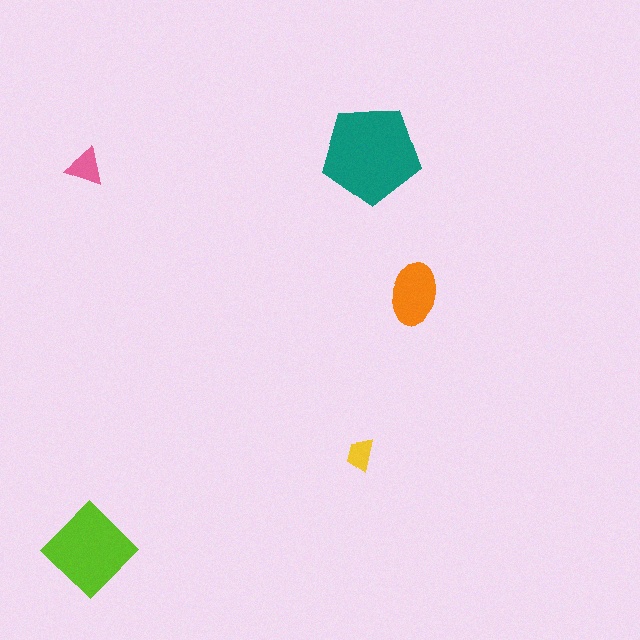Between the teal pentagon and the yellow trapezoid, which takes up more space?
The teal pentagon.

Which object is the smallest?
The yellow trapezoid.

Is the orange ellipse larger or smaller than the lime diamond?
Smaller.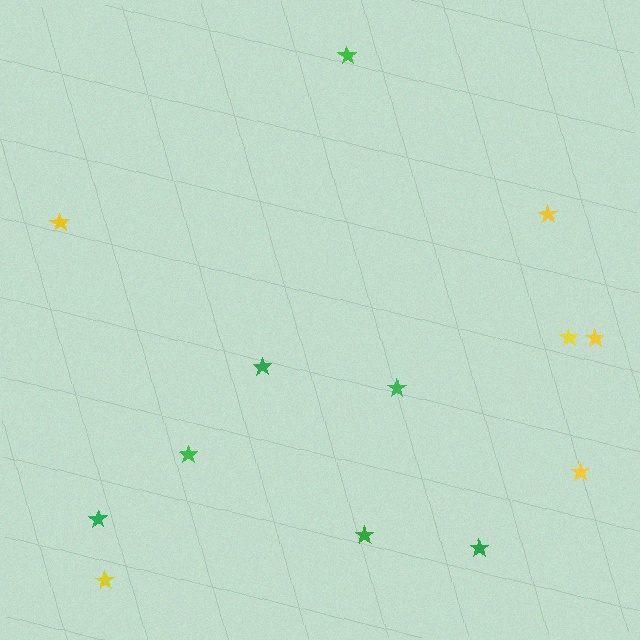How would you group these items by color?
There are 2 groups: one group of yellow stars (6) and one group of green stars (7).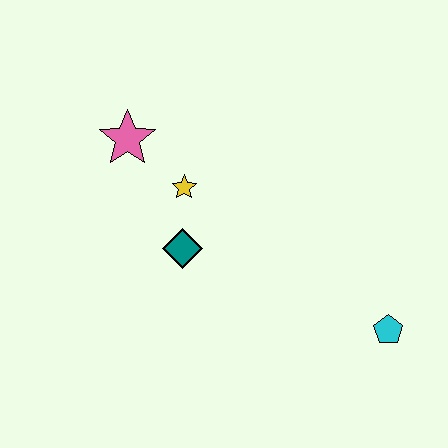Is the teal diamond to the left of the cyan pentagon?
Yes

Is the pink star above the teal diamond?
Yes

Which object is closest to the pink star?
The yellow star is closest to the pink star.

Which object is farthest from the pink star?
The cyan pentagon is farthest from the pink star.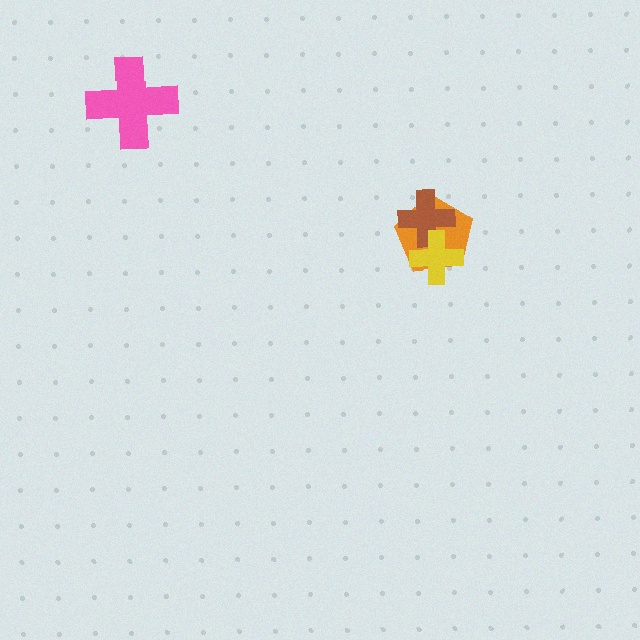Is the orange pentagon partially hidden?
Yes, it is partially covered by another shape.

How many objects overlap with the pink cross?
0 objects overlap with the pink cross.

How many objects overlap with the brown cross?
2 objects overlap with the brown cross.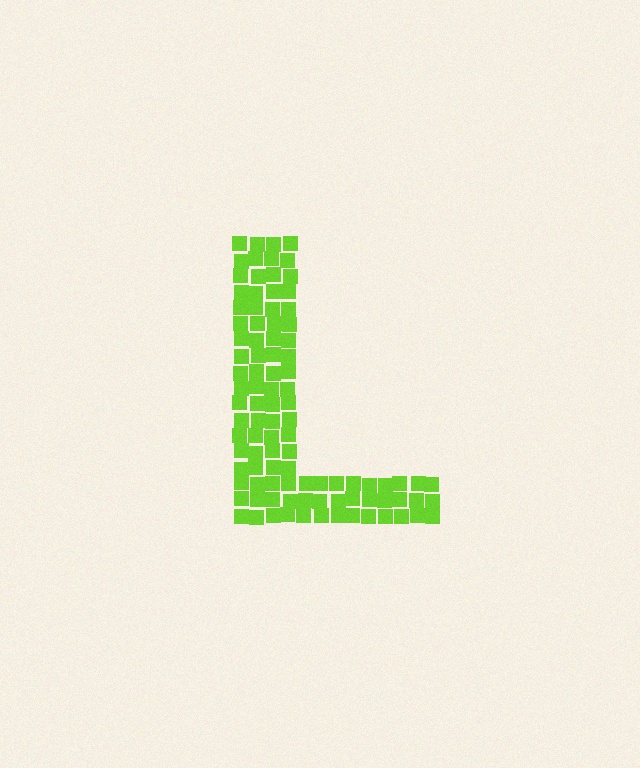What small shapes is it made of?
It is made of small squares.